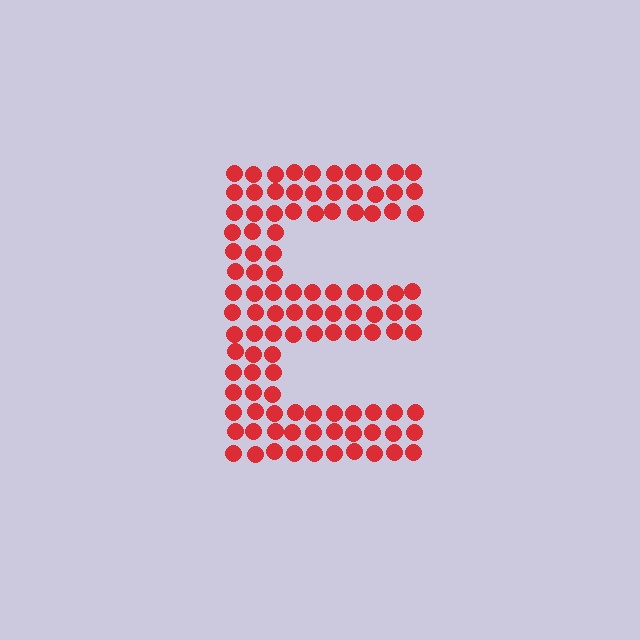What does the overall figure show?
The overall figure shows the letter E.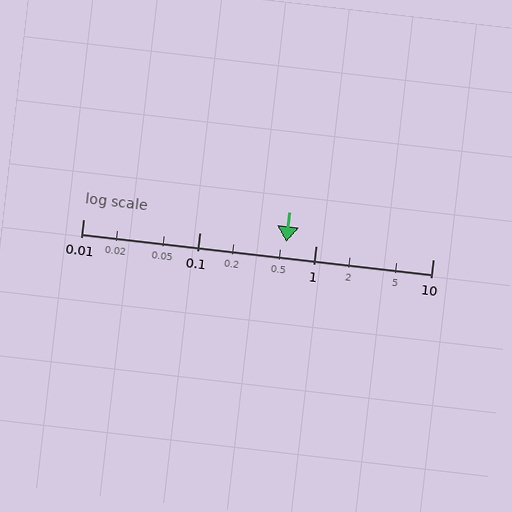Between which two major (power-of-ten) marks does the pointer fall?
The pointer is between 0.1 and 1.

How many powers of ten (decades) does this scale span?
The scale spans 3 decades, from 0.01 to 10.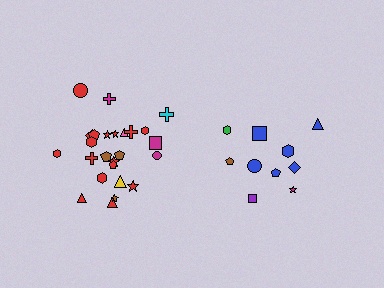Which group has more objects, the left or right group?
The left group.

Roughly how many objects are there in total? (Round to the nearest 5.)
Roughly 35 objects in total.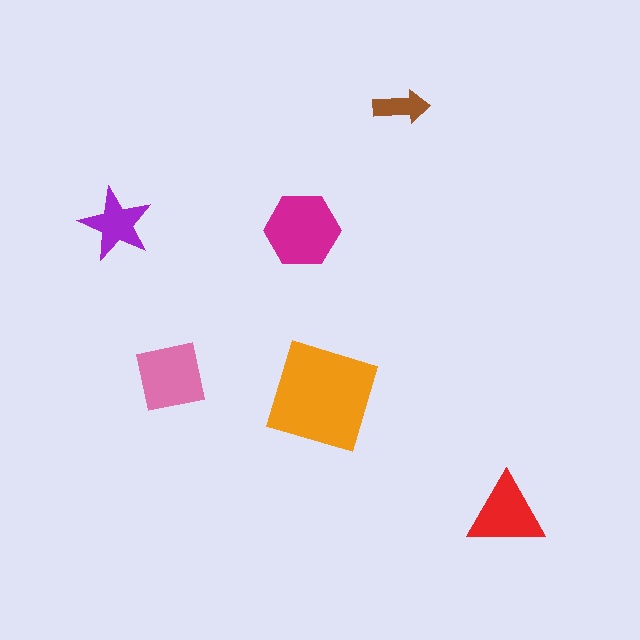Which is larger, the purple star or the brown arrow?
The purple star.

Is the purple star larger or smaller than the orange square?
Smaller.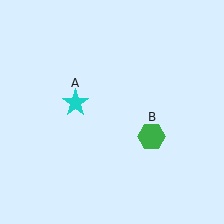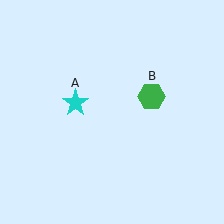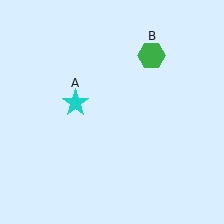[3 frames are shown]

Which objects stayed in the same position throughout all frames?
Cyan star (object A) remained stationary.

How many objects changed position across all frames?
1 object changed position: green hexagon (object B).